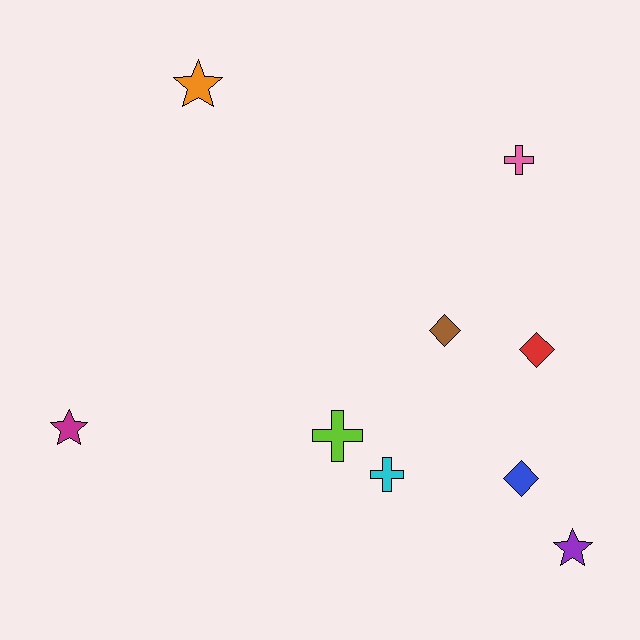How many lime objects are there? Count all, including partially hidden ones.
There is 1 lime object.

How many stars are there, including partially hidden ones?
There are 3 stars.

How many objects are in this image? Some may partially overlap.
There are 9 objects.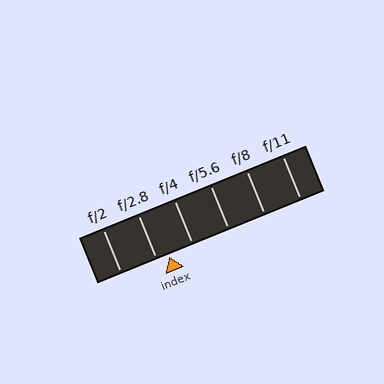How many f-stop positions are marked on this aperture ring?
There are 6 f-stop positions marked.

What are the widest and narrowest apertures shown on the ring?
The widest aperture shown is f/2 and the narrowest is f/11.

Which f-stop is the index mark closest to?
The index mark is closest to f/2.8.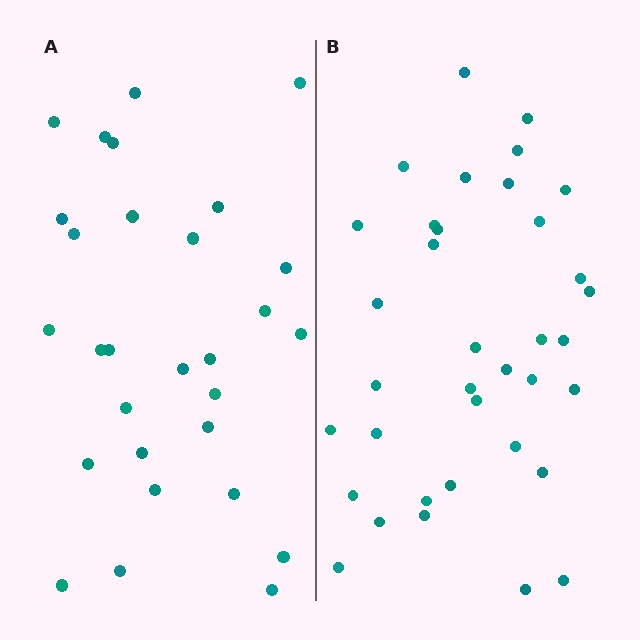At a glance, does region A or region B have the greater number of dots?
Region B (the right region) has more dots.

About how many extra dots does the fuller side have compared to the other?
Region B has roughly 8 or so more dots than region A.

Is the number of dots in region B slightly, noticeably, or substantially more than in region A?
Region B has only slightly more — the two regions are fairly close. The ratio is roughly 1.2 to 1.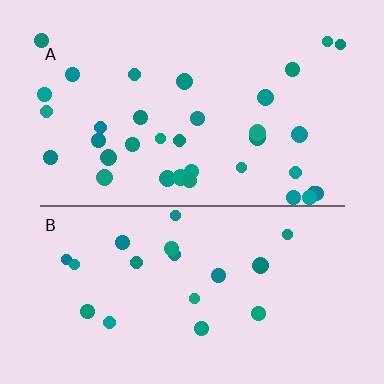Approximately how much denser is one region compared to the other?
Approximately 1.8× — region A over region B.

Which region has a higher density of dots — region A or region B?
A (the top).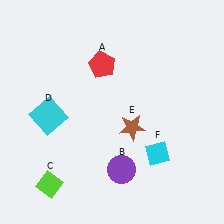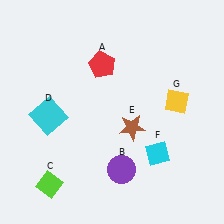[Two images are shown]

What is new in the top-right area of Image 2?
A yellow diamond (G) was added in the top-right area of Image 2.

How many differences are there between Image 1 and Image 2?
There is 1 difference between the two images.